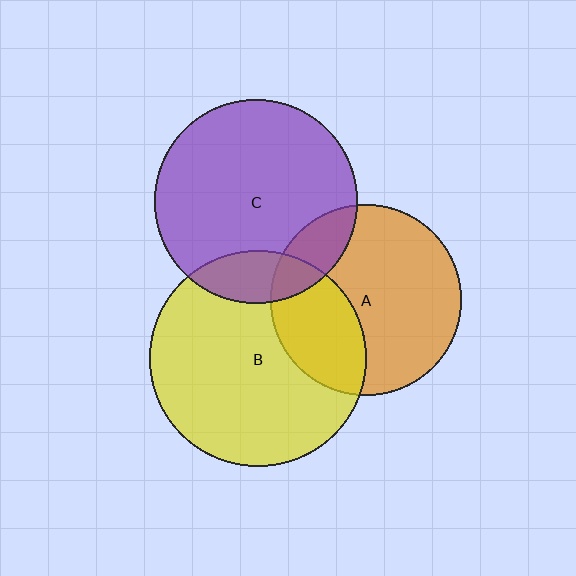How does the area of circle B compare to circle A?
Approximately 1.3 times.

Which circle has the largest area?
Circle B (yellow).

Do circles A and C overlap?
Yes.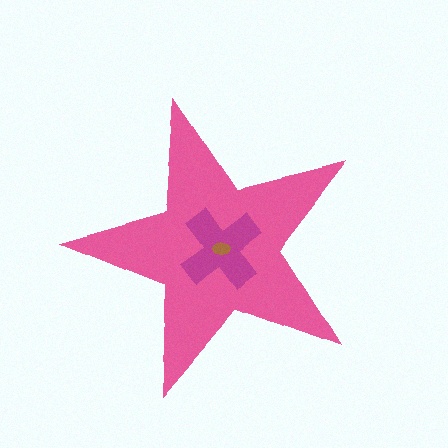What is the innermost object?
The brown ellipse.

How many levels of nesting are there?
3.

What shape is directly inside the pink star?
The magenta cross.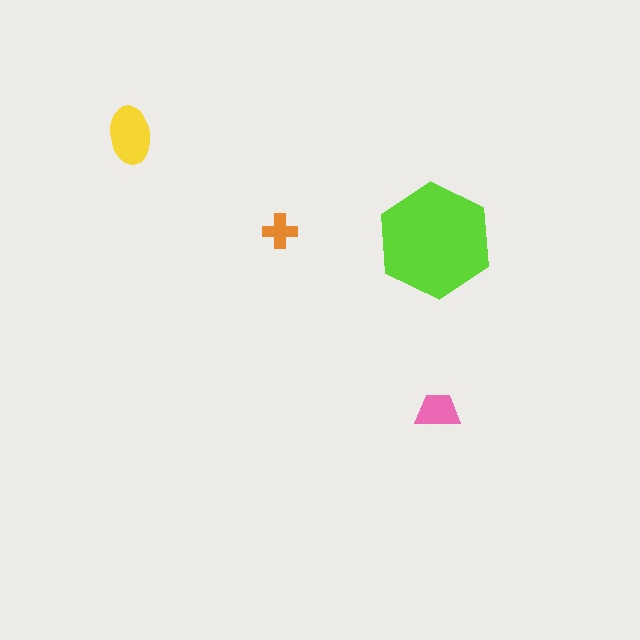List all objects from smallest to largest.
The orange cross, the pink trapezoid, the yellow ellipse, the lime hexagon.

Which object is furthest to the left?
The yellow ellipse is leftmost.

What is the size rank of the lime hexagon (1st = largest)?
1st.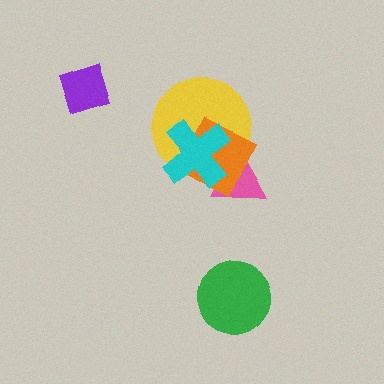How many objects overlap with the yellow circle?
3 objects overlap with the yellow circle.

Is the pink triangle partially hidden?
Yes, it is partially covered by another shape.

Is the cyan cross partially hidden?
No, no other shape covers it.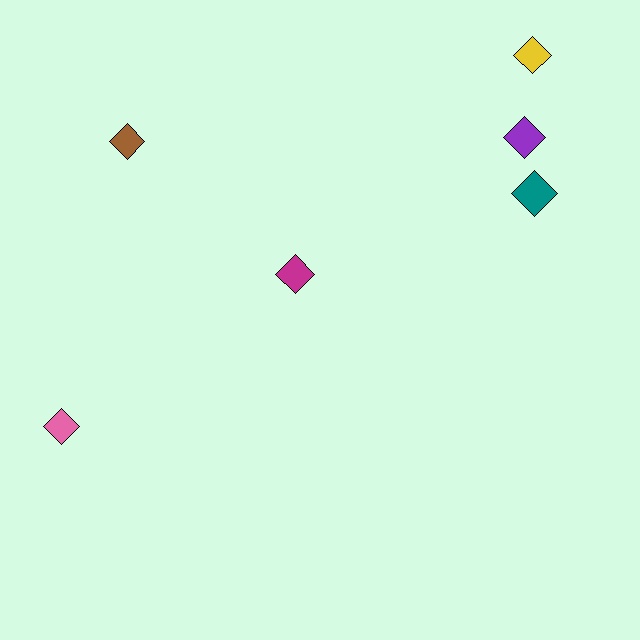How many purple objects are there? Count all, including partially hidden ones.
There is 1 purple object.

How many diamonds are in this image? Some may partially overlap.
There are 6 diamonds.